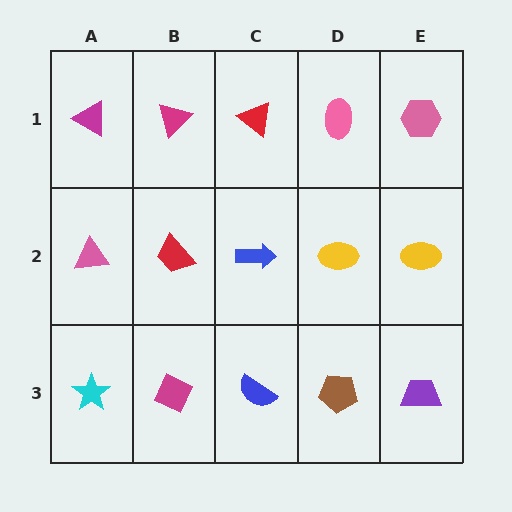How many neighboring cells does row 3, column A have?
2.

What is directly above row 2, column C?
A red triangle.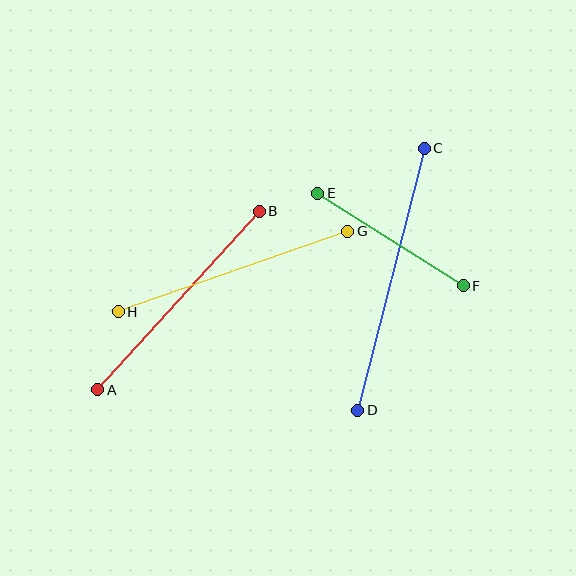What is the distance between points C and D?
The distance is approximately 270 pixels.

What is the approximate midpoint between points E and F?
The midpoint is at approximately (390, 240) pixels.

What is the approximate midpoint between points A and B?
The midpoint is at approximately (178, 300) pixels.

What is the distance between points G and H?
The distance is approximately 243 pixels.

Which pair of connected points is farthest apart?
Points C and D are farthest apart.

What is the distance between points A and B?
The distance is approximately 241 pixels.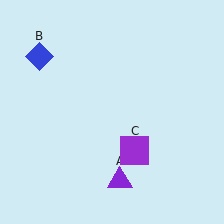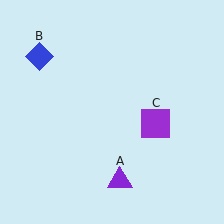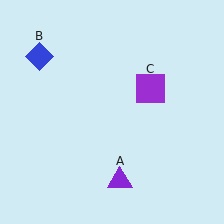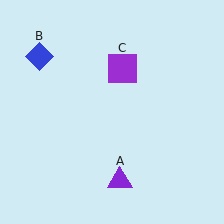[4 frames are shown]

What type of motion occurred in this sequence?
The purple square (object C) rotated counterclockwise around the center of the scene.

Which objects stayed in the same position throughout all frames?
Purple triangle (object A) and blue diamond (object B) remained stationary.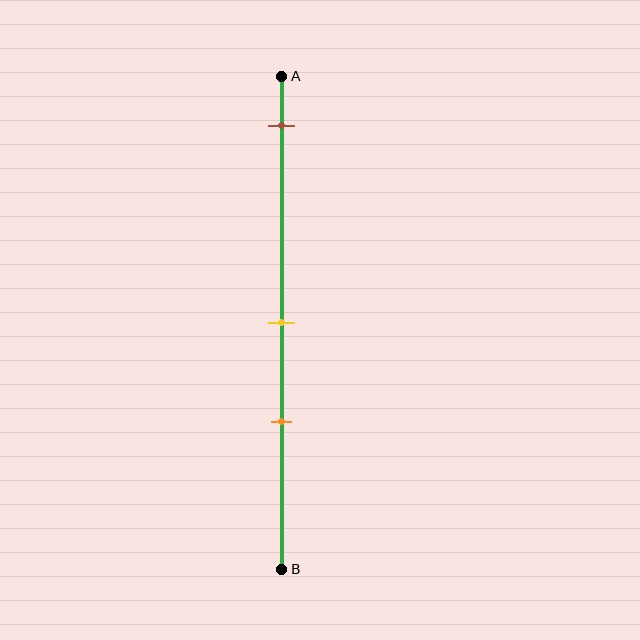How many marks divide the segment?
There are 3 marks dividing the segment.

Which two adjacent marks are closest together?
The yellow and orange marks are the closest adjacent pair.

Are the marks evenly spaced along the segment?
No, the marks are not evenly spaced.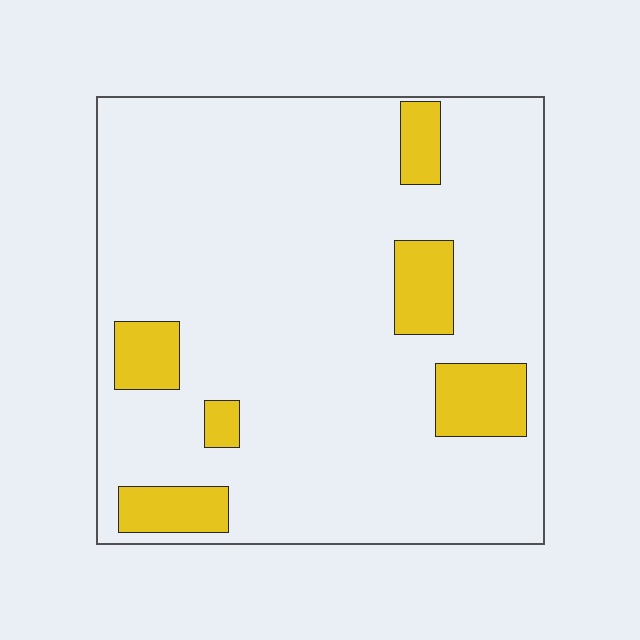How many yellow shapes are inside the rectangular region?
6.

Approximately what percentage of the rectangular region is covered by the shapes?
Approximately 15%.